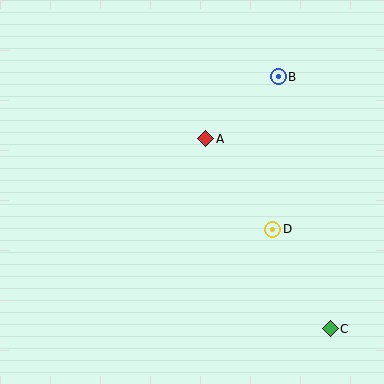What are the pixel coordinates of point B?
Point B is at (278, 77).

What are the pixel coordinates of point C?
Point C is at (330, 329).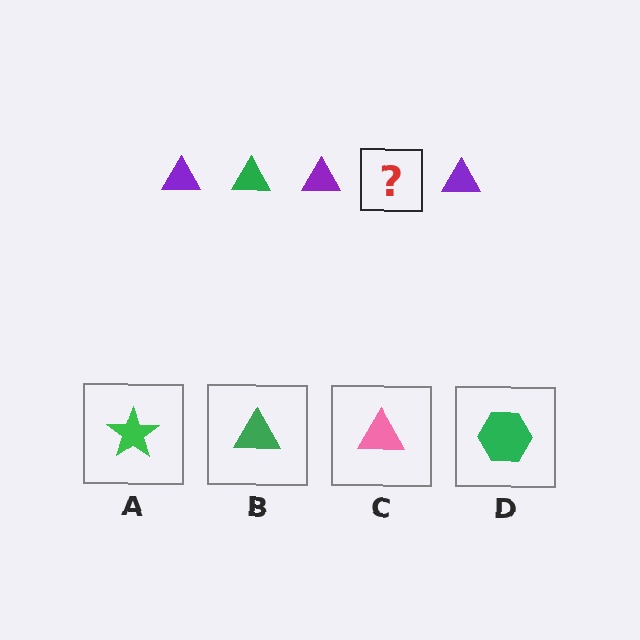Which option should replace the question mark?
Option B.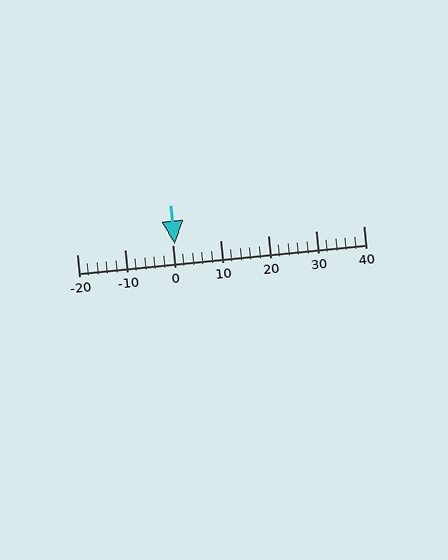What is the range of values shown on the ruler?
The ruler shows values from -20 to 40.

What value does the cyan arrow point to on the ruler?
The cyan arrow points to approximately 0.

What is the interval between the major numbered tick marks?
The major tick marks are spaced 10 units apart.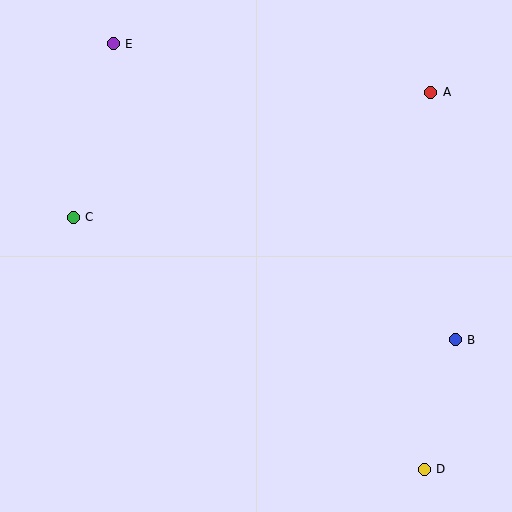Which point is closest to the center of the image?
Point C at (73, 217) is closest to the center.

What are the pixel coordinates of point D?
Point D is at (424, 469).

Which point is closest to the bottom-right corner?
Point D is closest to the bottom-right corner.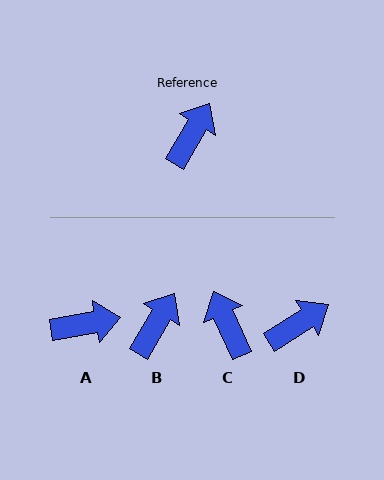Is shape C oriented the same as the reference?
No, it is off by about 54 degrees.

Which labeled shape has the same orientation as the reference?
B.